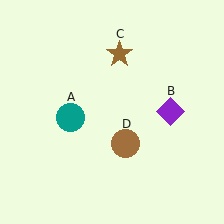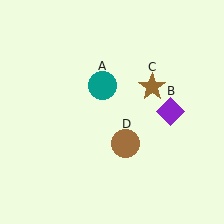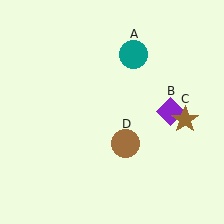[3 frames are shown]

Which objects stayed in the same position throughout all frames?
Purple diamond (object B) and brown circle (object D) remained stationary.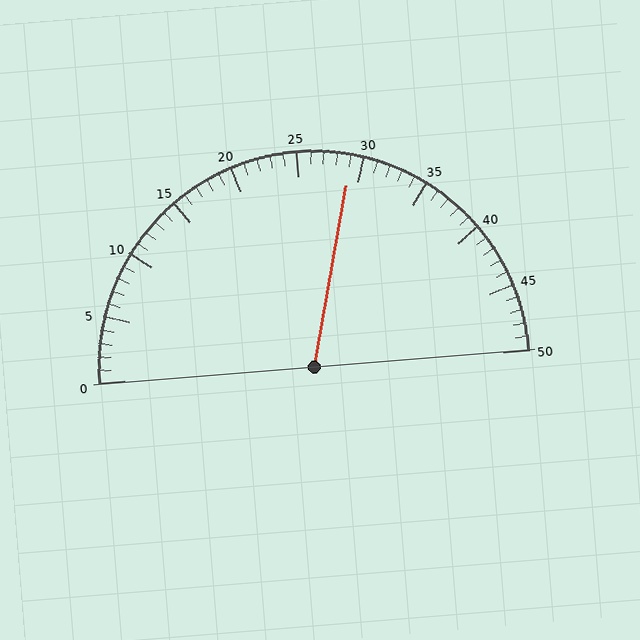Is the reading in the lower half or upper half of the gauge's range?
The reading is in the upper half of the range (0 to 50).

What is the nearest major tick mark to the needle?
The nearest major tick mark is 30.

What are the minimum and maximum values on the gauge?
The gauge ranges from 0 to 50.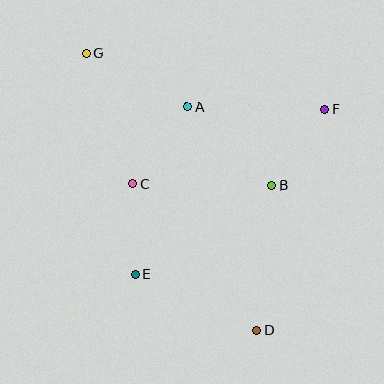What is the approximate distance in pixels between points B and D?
The distance between B and D is approximately 146 pixels.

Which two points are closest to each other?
Points C and E are closest to each other.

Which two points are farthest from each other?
Points D and G are farthest from each other.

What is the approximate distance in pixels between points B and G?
The distance between B and G is approximately 228 pixels.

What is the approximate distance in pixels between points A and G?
The distance between A and G is approximately 115 pixels.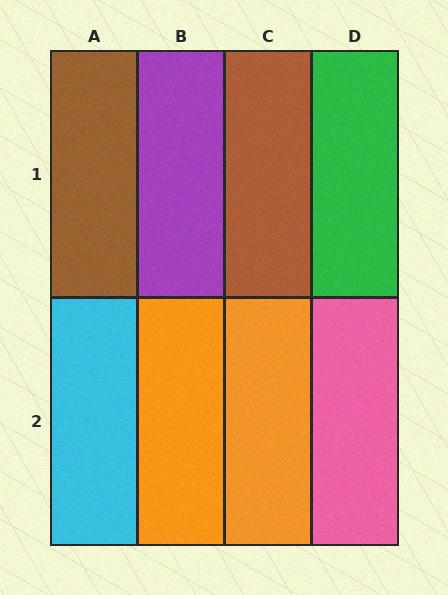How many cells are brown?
2 cells are brown.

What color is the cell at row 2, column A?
Cyan.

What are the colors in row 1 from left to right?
Brown, purple, brown, green.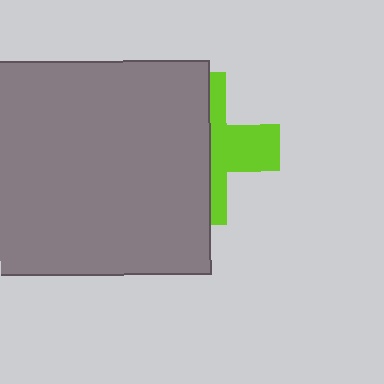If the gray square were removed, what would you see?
You would see the complete lime cross.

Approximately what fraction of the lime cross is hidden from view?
Roughly 60% of the lime cross is hidden behind the gray square.